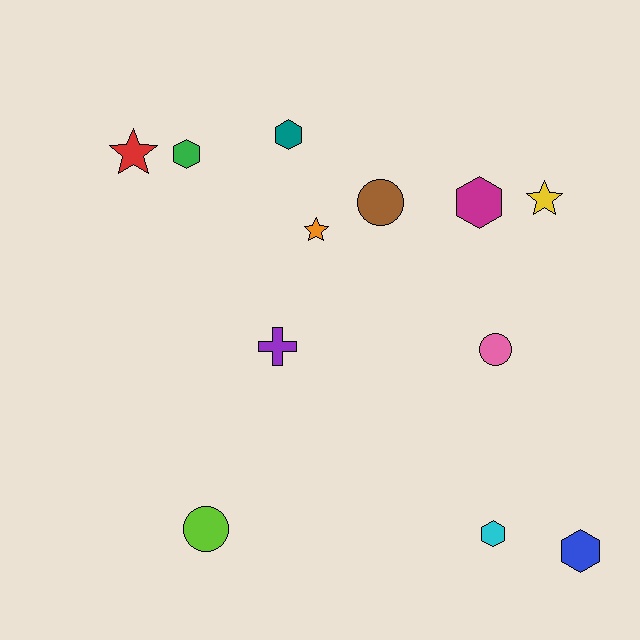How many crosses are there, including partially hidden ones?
There is 1 cross.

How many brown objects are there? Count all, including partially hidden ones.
There is 1 brown object.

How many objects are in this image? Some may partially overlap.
There are 12 objects.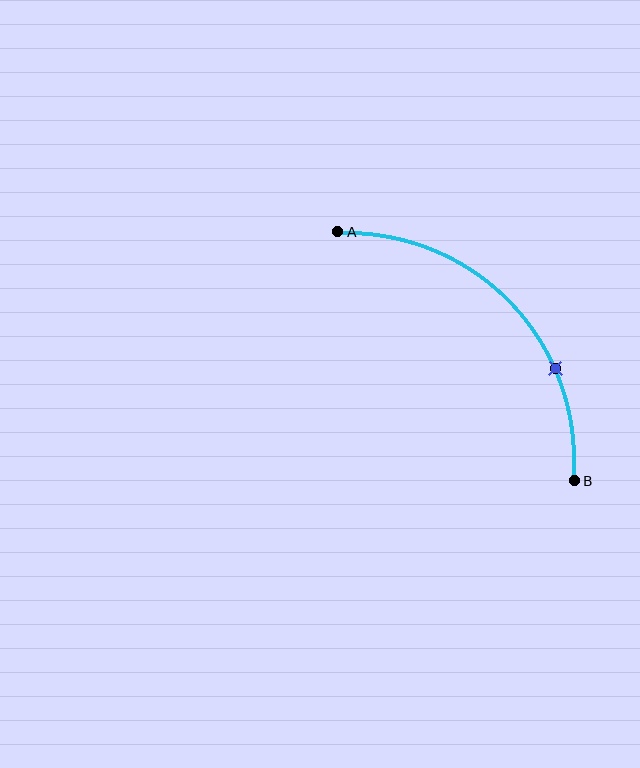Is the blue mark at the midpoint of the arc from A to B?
No. The blue mark lies on the arc but is closer to endpoint B. The arc midpoint would be at the point on the curve equidistant along the arc from both A and B.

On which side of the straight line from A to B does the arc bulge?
The arc bulges above and to the right of the straight line connecting A and B.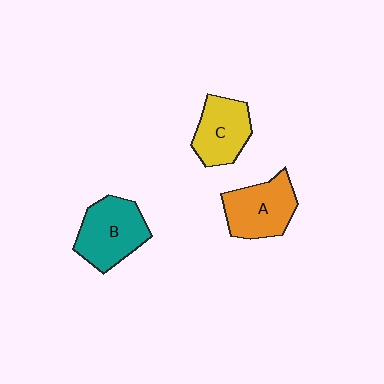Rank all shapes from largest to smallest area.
From largest to smallest: B (teal), A (orange), C (yellow).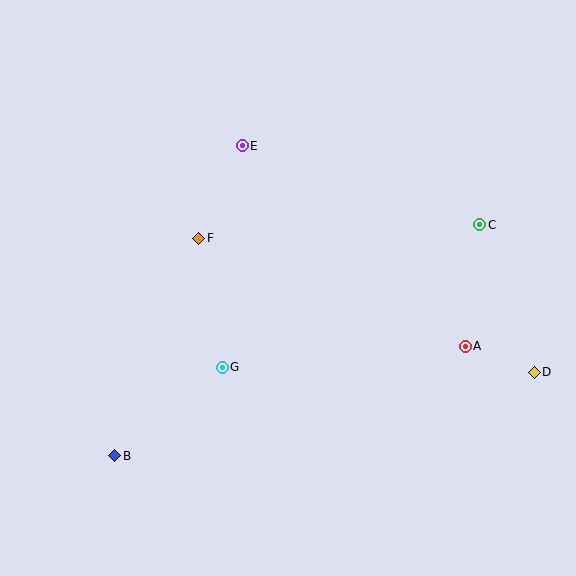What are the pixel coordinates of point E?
Point E is at (242, 146).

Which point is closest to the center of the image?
Point F at (199, 238) is closest to the center.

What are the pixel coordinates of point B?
Point B is at (115, 456).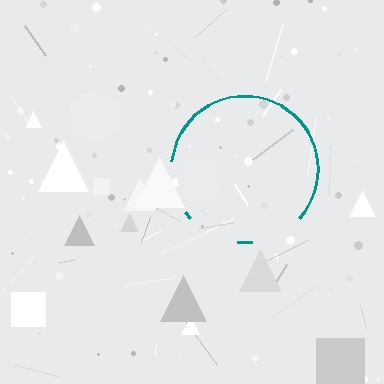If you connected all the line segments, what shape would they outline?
They would outline a circle.